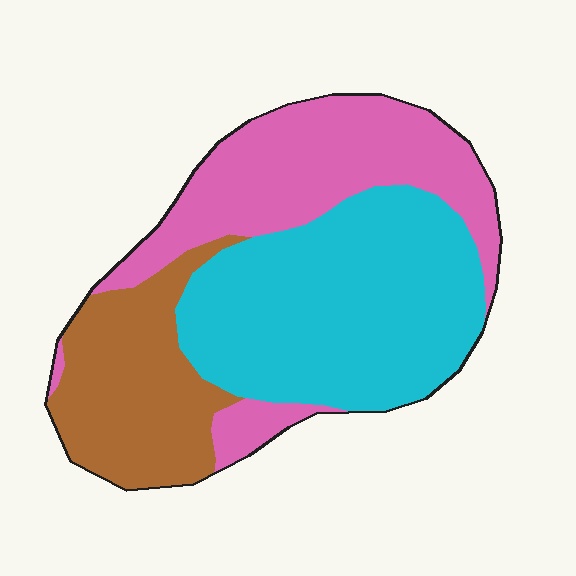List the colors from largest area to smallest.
From largest to smallest: cyan, pink, brown.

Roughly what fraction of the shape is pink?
Pink covers 33% of the shape.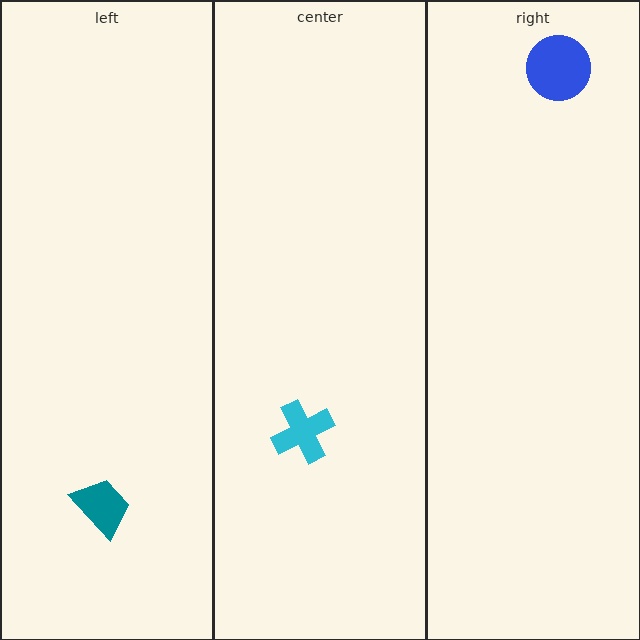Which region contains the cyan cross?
The center region.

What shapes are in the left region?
The teal trapezoid.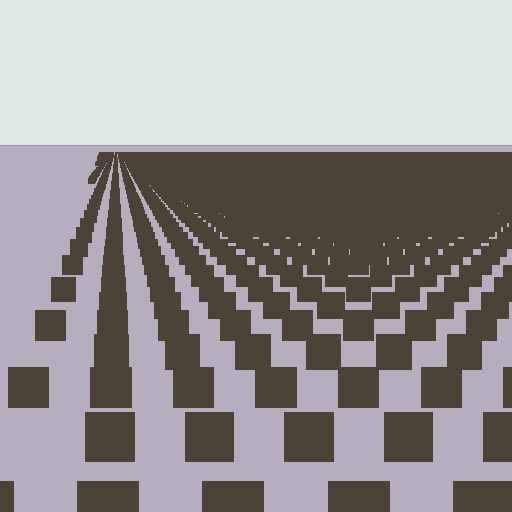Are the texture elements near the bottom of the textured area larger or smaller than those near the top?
Larger. Near the bottom, elements are closer to the viewer and appear at a bigger on-screen size.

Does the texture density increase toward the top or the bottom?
Density increases toward the top.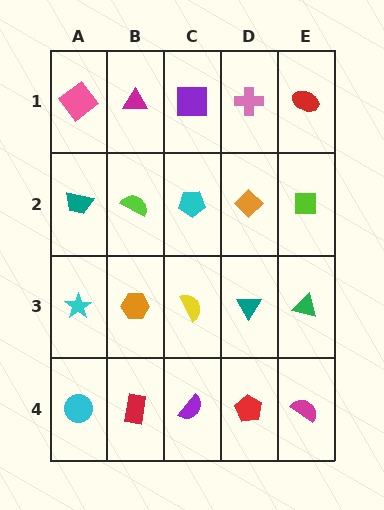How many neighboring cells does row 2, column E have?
3.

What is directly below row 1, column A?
A teal trapezoid.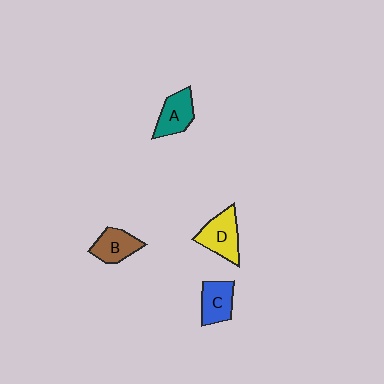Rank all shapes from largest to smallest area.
From largest to smallest: D (yellow), A (teal), B (brown), C (blue).